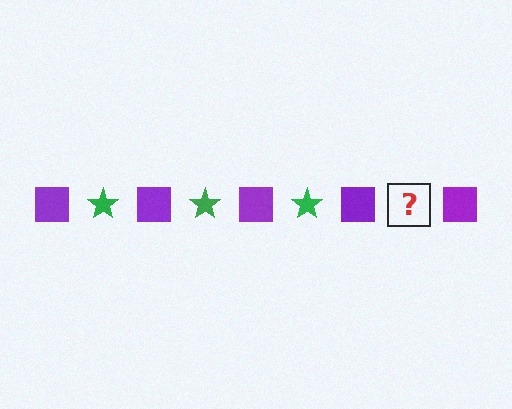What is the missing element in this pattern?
The missing element is a green star.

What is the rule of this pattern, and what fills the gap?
The rule is that the pattern alternates between purple square and green star. The gap should be filled with a green star.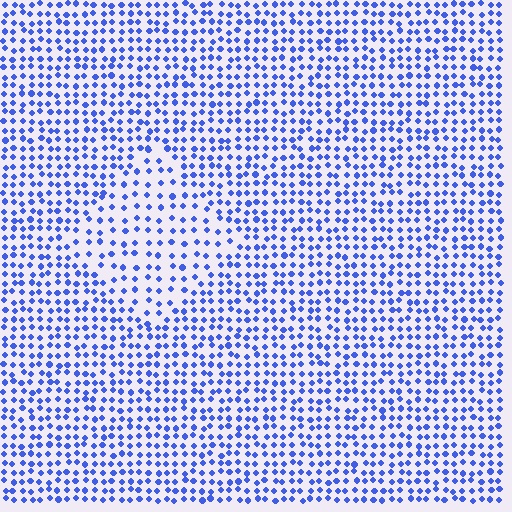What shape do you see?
I see a diamond.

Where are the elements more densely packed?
The elements are more densely packed outside the diamond boundary.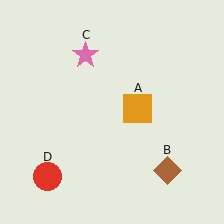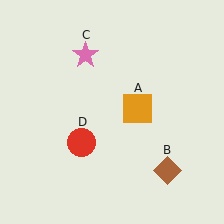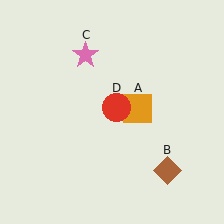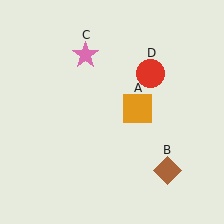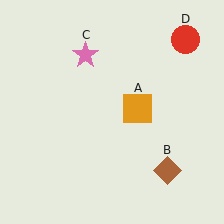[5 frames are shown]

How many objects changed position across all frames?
1 object changed position: red circle (object D).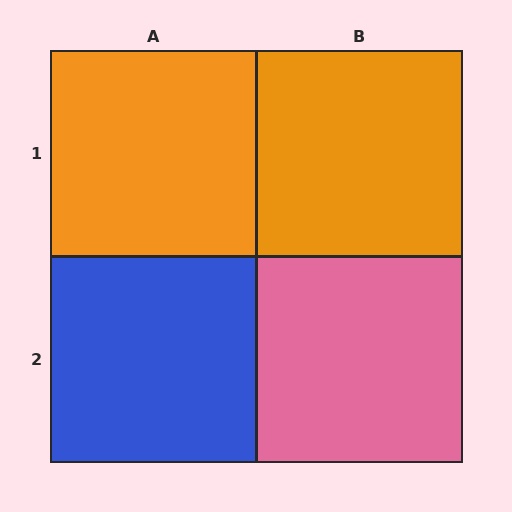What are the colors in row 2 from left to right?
Blue, pink.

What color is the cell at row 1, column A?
Orange.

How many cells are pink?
1 cell is pink.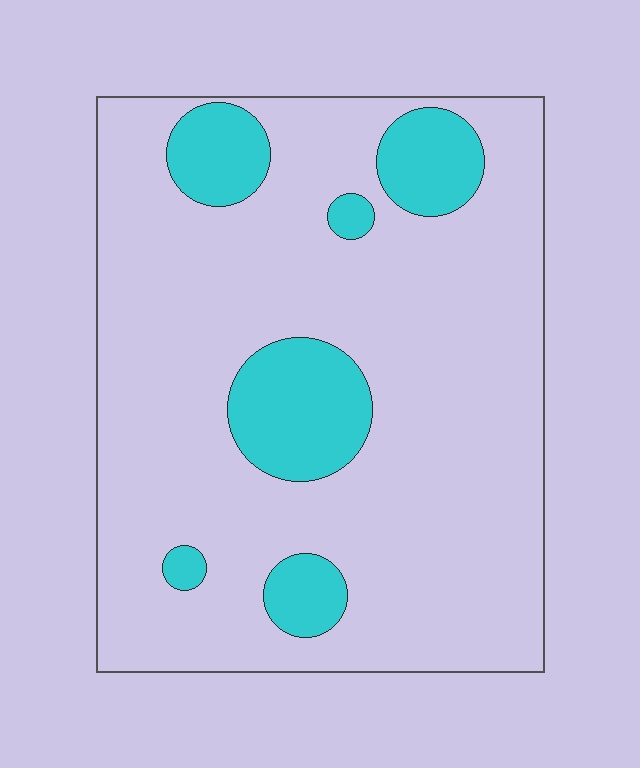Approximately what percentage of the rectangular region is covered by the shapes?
Approximately 15%.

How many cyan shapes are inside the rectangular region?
6.